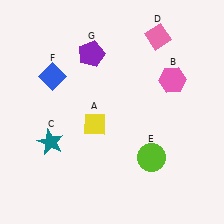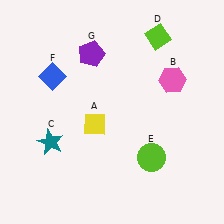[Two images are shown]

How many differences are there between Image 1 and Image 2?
There is 1 difference between the two images.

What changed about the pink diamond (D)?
In Image 1, D is pink. In Image 2, it changed to lime.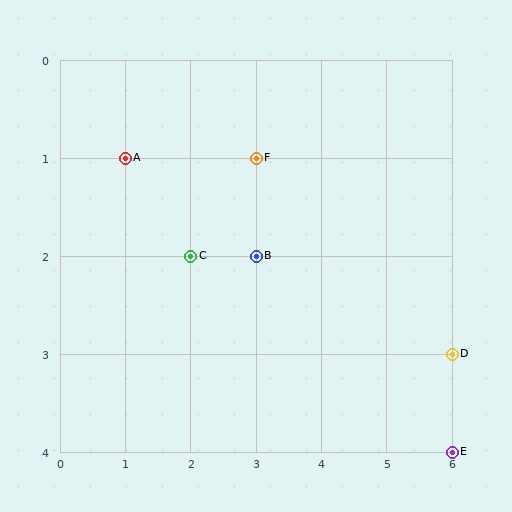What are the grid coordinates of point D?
Point D is at grid coordinates (6, 3).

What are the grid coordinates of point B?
Point B is at grid coordinates (3, 2).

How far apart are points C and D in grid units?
Points C and D are 4 columns and 1 row apart (about 4.1 grid units diagonally).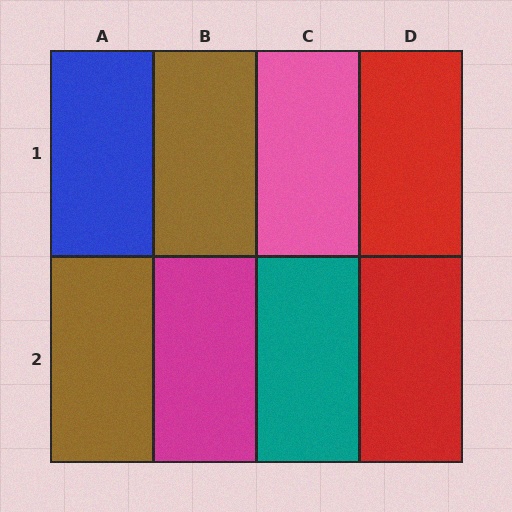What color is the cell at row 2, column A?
Brown.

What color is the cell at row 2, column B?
Magenta.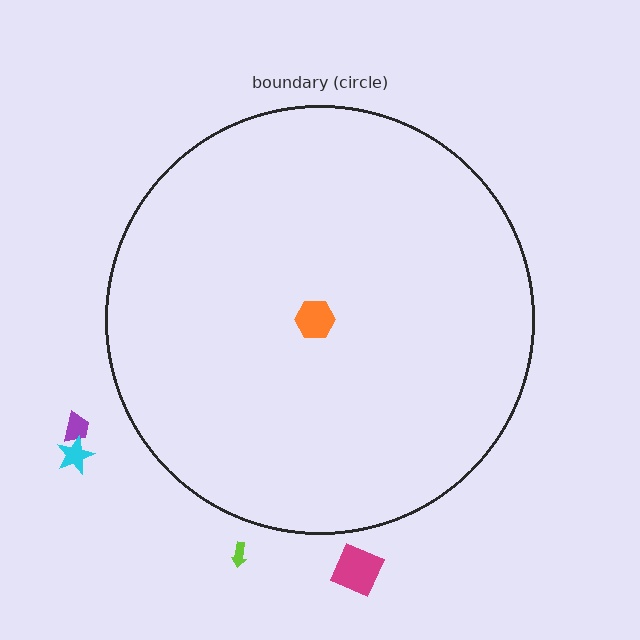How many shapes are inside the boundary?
1 inside, 4 outside.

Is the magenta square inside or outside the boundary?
Outside.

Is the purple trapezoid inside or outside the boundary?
Outside.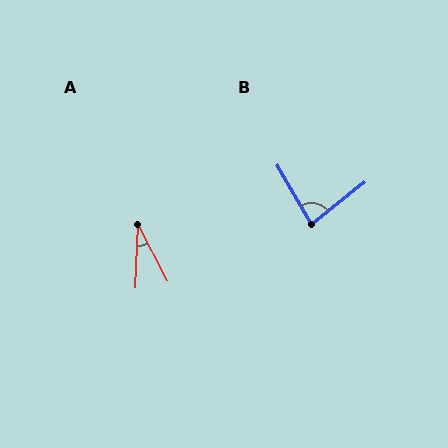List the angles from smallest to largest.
A (29°), B (81°).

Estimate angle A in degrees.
Approximately 29 degrees.